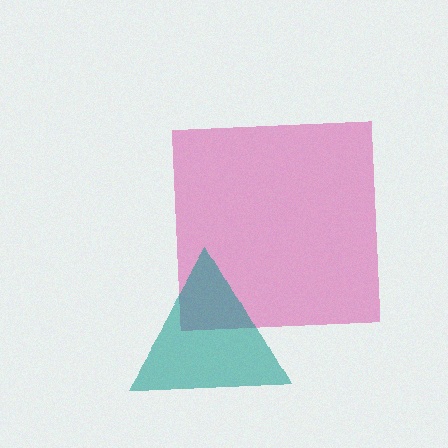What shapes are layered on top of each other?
The layered shapes are: a pink square, a teal triangle.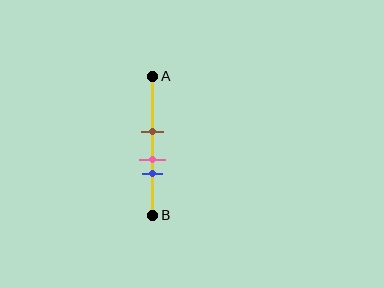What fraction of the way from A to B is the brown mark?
The brown mark is approximately 40% (0.4) of the way from A to B.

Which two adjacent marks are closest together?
The pink and blue marks are the closest adjacent pair.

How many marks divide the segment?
There are 3 marks dividing the segment.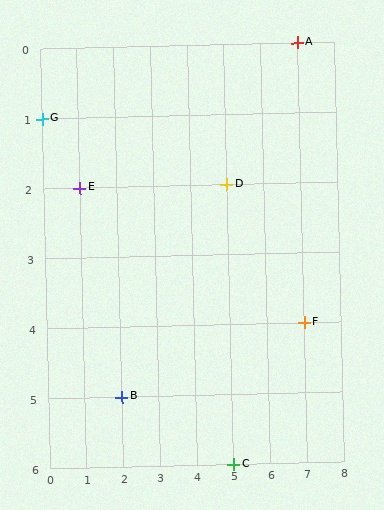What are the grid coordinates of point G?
Point G is at grid coordinates (0, 1).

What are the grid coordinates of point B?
Point B is at grid coordinates (2, 5).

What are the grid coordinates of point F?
Point F is at grid coordinates (7, 4).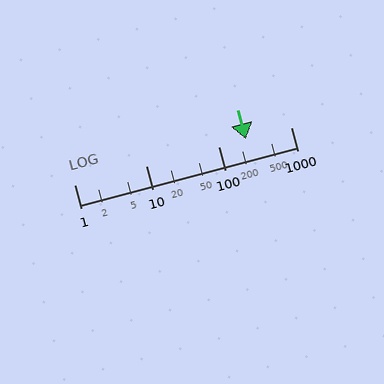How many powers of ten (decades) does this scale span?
The scale spans 3 decades, from 1 to 1000.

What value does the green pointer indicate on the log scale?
The pointer indicates approximately 240.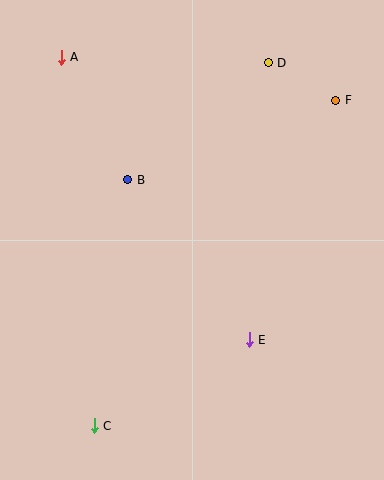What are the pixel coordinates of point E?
Point E is at (249, 340).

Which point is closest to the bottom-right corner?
Point E is closest to the bottom-right corner.